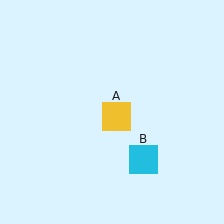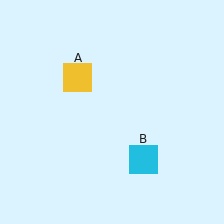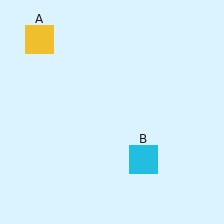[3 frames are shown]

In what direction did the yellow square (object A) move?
The yellow square (object A) moved up and to the left.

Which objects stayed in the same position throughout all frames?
Cyan square (object B) remained stationary.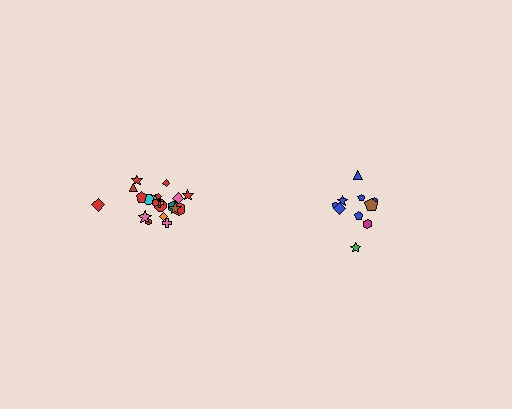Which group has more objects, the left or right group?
The left group.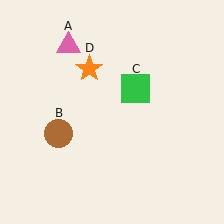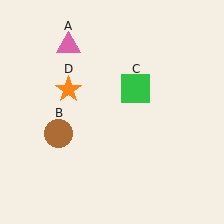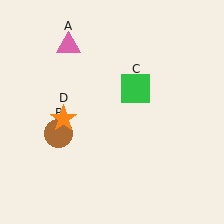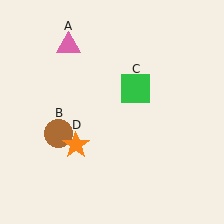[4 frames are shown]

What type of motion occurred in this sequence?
The orange star (object D) rotated counterclockwise around the center of the scene.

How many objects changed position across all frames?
1 object changed position: orange star (object D).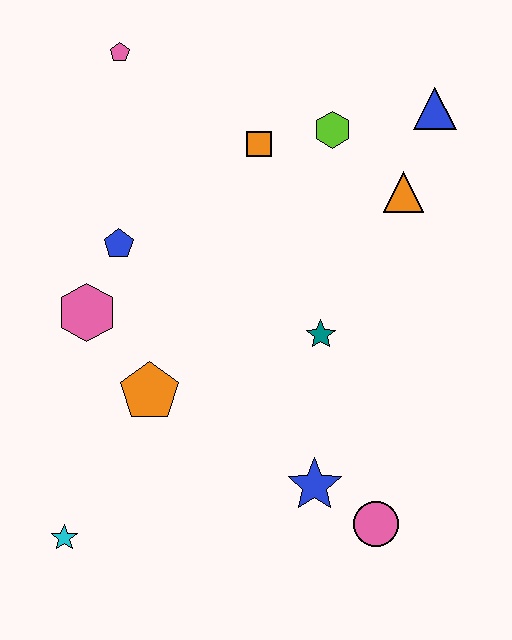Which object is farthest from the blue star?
The pink pentagon is farthest from the blue star.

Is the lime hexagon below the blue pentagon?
No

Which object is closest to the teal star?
The blue star is closest to the teal star.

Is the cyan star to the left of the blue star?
Yes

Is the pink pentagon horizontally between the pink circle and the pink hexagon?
Yes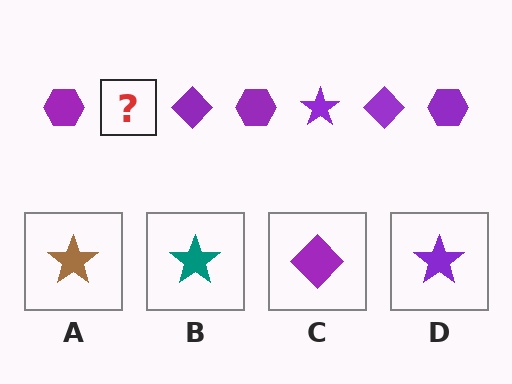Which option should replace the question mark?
Option D.